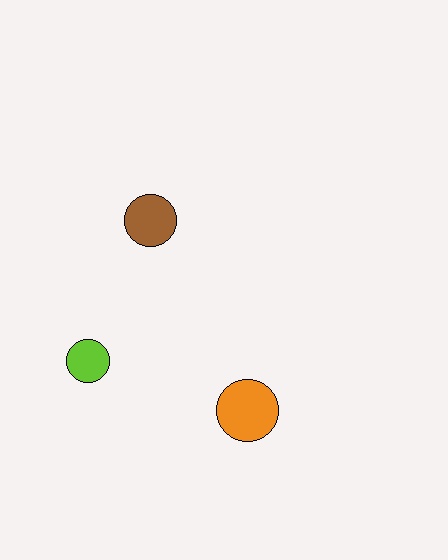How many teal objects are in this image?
There are no teal objects.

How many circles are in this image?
There are 3 circles.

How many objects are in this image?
There are 3 objects.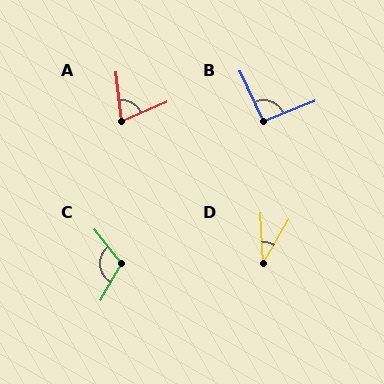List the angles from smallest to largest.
D (33°), A (74°), B (93°), C (111°).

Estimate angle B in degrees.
Approximately 93 degrees.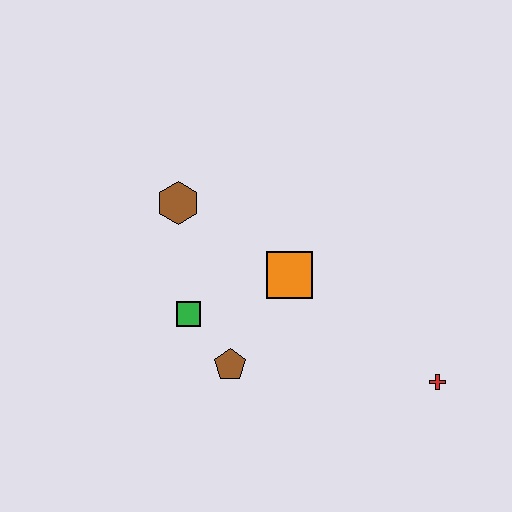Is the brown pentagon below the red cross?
No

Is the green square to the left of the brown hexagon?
No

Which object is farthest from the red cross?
The brown hexagon is farthest from the red cross.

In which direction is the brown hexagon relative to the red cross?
The brown hexagon is to the left of the red cross.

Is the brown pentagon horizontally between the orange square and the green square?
Yes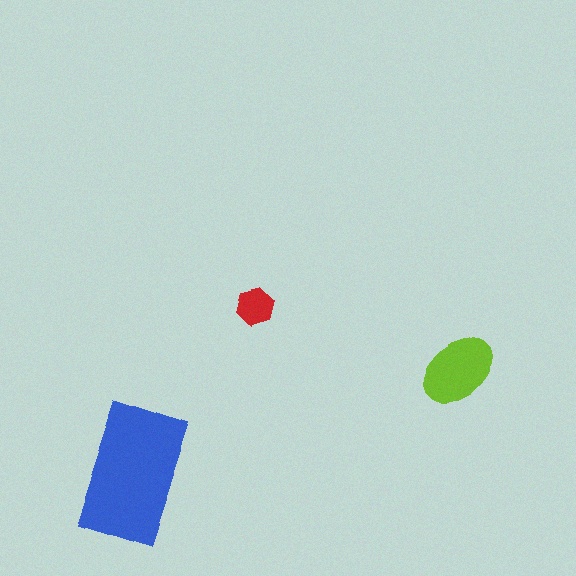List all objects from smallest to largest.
The red hexagon, the lime ellipse, the blue rectangle.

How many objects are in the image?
There are 3 objects in the image.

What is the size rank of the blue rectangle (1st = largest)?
1st.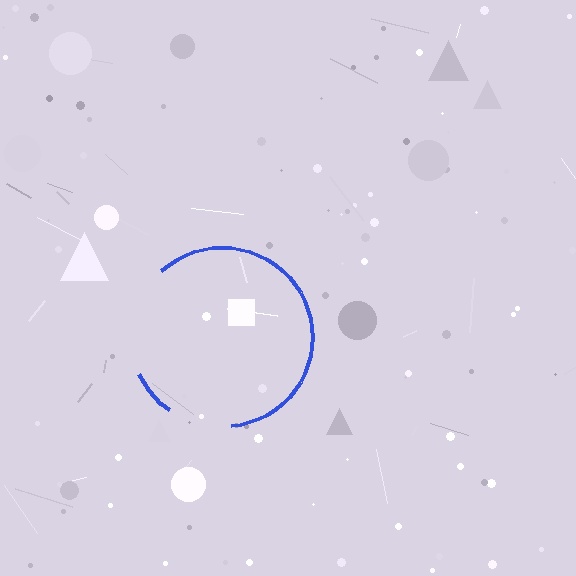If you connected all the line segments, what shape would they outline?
They would outline a circle.